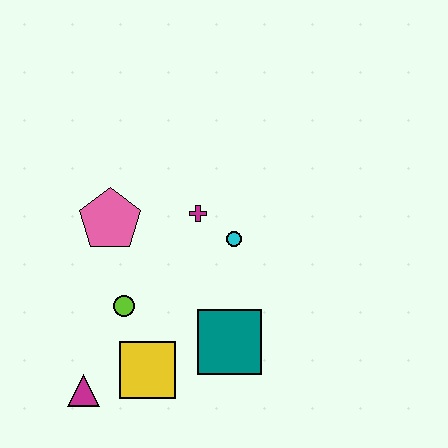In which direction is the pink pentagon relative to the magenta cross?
The pink pentagon is to the left of the magenta cross.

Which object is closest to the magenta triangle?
The yellow square is closest to the magenta triangle.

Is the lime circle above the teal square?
Yes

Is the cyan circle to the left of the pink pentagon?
No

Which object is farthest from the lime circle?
The cyan circle is farthest from the lime circle.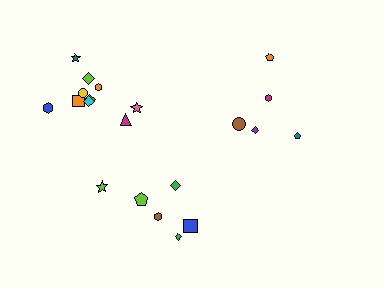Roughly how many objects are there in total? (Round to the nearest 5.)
Roughly 20 objects in total.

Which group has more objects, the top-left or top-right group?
The top-left group.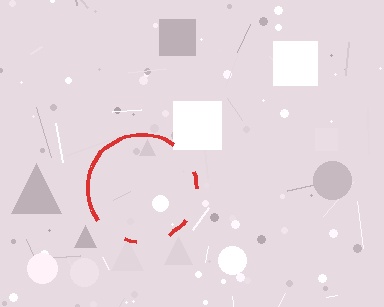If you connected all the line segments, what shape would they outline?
They would outline a circle.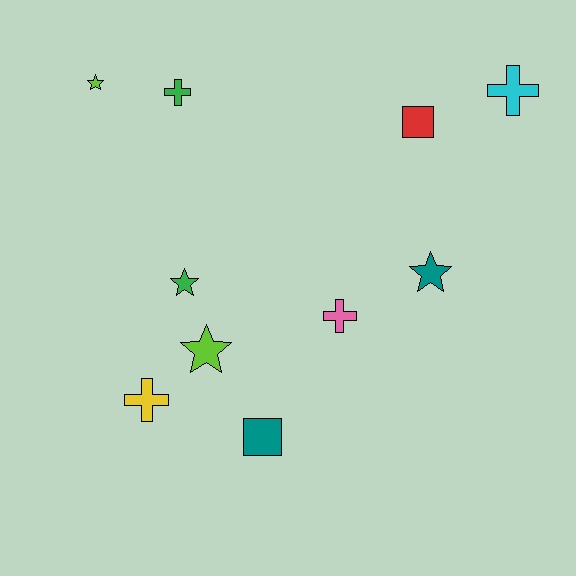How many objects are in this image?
There are 10 objects.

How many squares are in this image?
There are 2 squares.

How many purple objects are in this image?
There are no purple objects.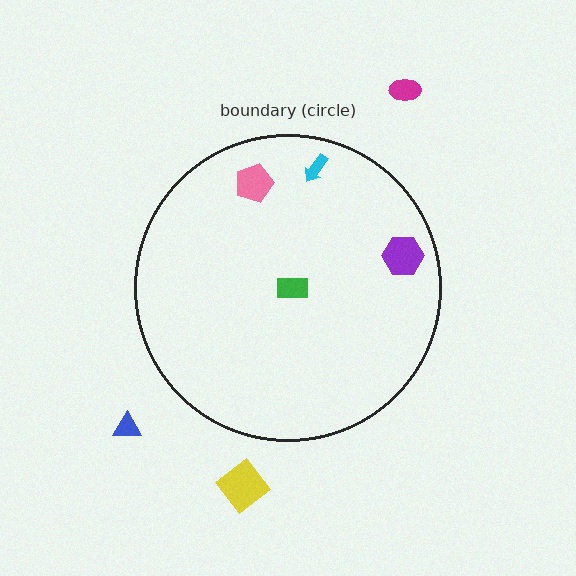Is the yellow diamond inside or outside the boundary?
Outside.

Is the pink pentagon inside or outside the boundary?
Inside.